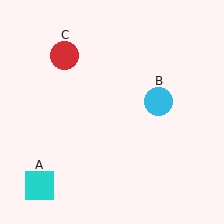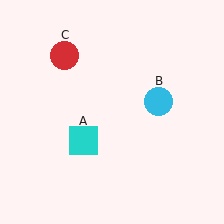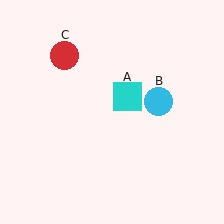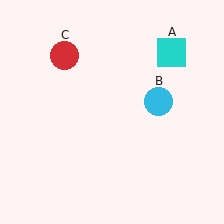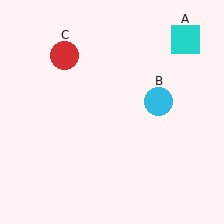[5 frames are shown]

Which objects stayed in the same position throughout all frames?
Cyan circle (object B) and red circle (object C) remained stationary.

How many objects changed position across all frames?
1 object changed position: cyan square (object A).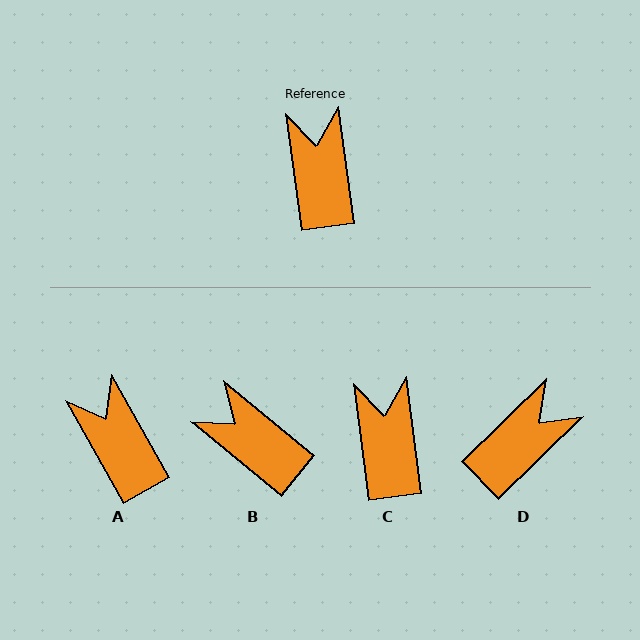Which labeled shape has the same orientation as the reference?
C.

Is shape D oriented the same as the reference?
No, it is off by about 53 degrees.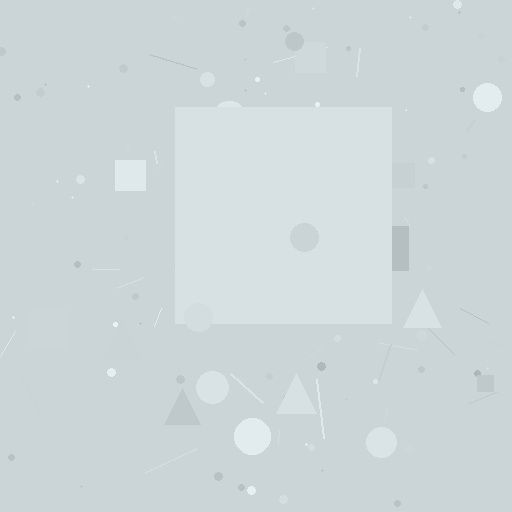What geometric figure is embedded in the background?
A square is embedded in the background.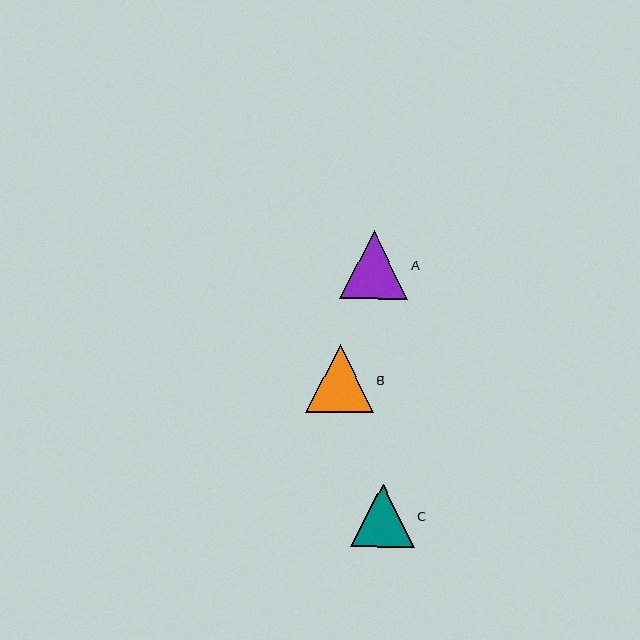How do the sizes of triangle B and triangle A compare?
Triangle B and triangle A are approximately the same size.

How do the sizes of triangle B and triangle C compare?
Triangle B and triangle C are approximately the same size.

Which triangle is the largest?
Triangle B is the largest with a size of approximately 68 pixels.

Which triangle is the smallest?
Triangle C is the smallest with a size of approximately 63 pixels.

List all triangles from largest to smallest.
From largest to smallest: B, A, C.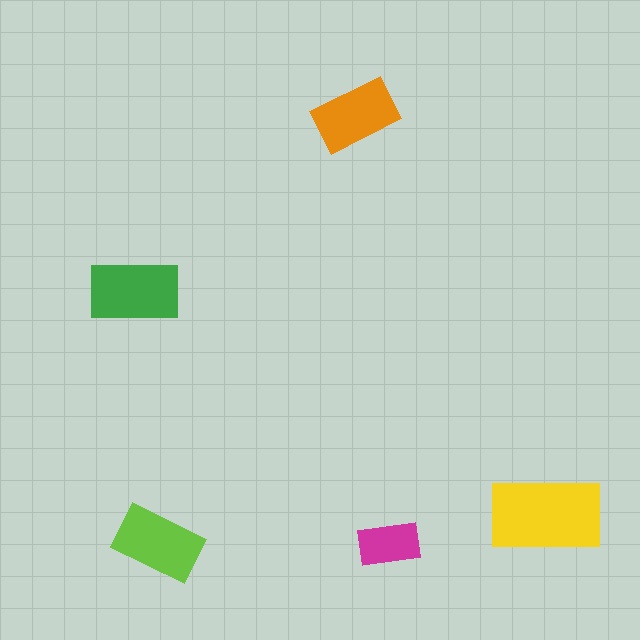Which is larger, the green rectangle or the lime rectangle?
The green one.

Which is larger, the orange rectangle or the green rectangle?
The green one.